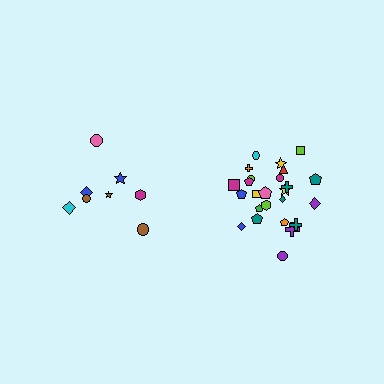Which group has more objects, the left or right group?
The right group.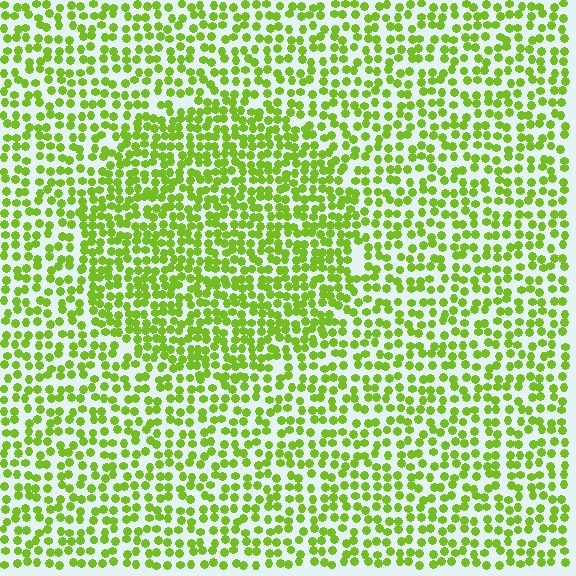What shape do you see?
I see a circle.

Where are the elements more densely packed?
The elements are more densely packed inside the circle boundary.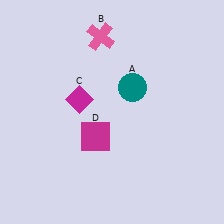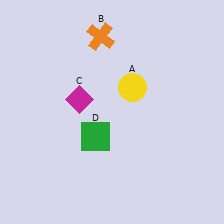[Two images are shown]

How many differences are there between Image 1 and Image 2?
There are 3 differences between the two images.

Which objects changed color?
A changed from teal to yellow. B changed from pink to orange. D changed from magenta to green.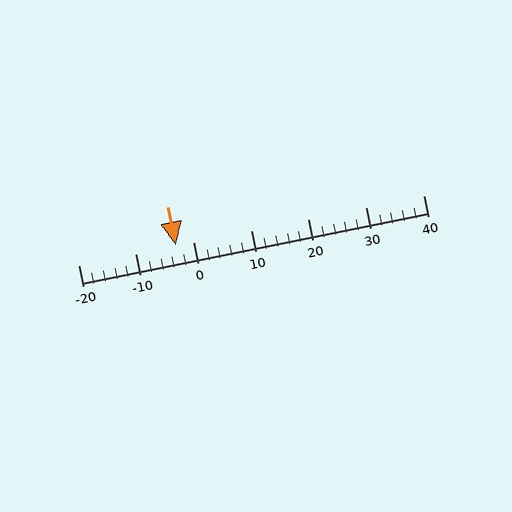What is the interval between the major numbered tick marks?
The major tick marks are spaced 10 units apart.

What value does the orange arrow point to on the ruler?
The orange arrow points to approximately -3.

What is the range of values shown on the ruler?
The ruler shows values from -20 to 40.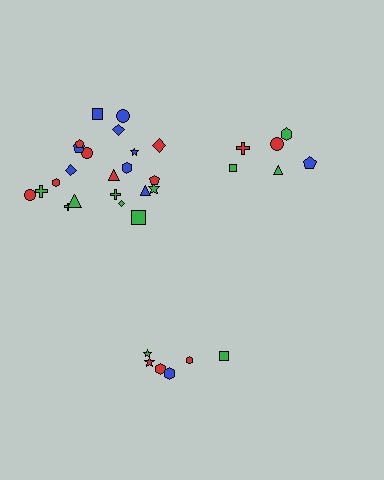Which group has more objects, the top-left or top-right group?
The top-left group.